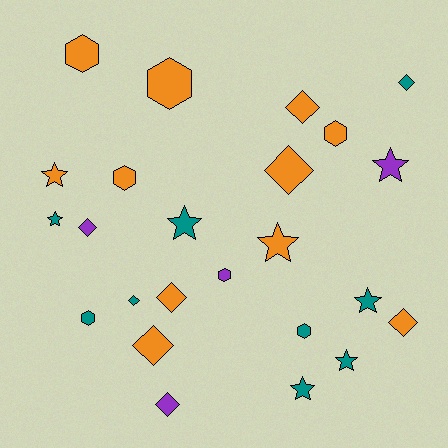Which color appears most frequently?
Orange, with 11 objects.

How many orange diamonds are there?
There are 5 orange diamonds.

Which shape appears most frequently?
Diamond, with 9 objects.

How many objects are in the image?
There are 24 objects.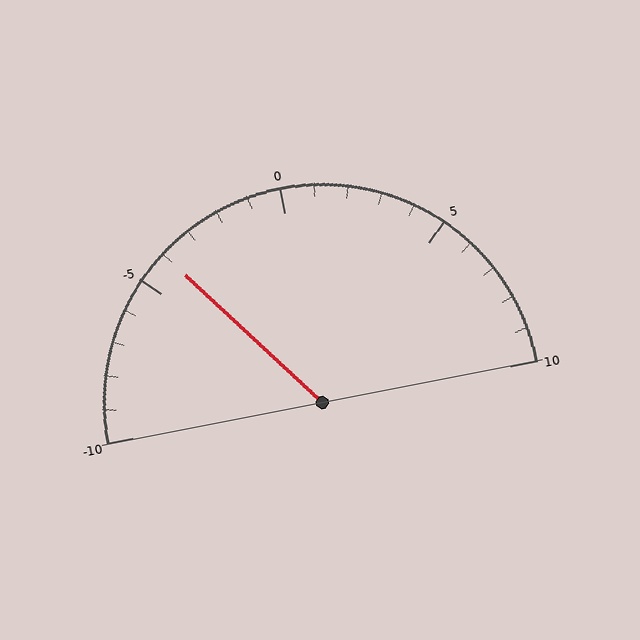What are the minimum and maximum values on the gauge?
The gauge ranges from -10 to 10.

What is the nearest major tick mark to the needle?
The nearest major tick mark is -5.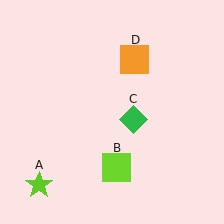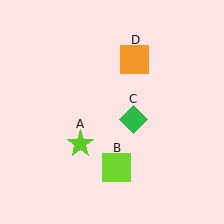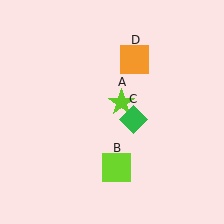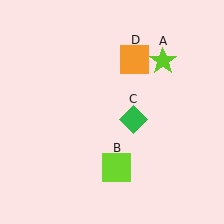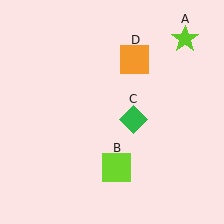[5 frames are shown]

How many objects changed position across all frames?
1 object changed position: lime star (object A).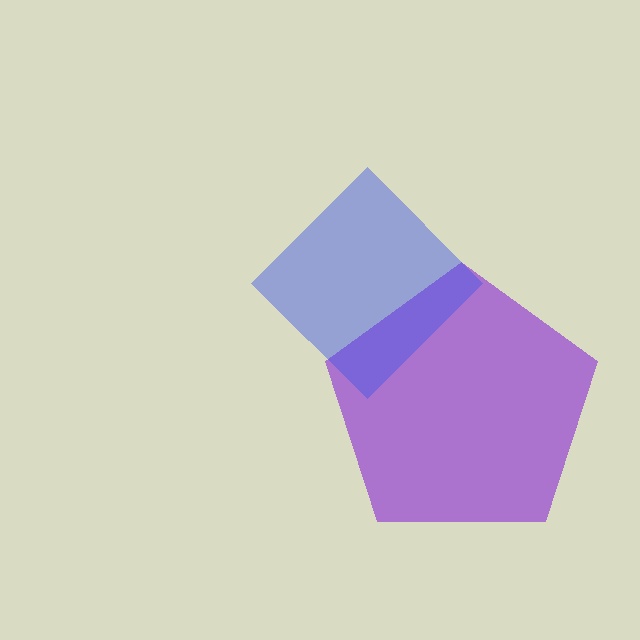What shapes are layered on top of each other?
The layered shapes are: a purple pentagon, a blue diamond.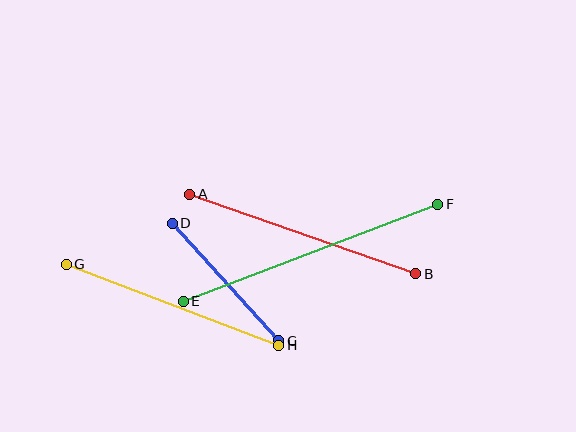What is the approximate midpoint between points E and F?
The midpoint is at approximately (310, 253) pixels.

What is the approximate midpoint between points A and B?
The midpoint is at approximately (303, 234) pixels.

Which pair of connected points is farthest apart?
Points E and F are farthest apart.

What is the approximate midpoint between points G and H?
The midpoint is at approximately (173, 305) pixels.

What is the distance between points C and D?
The distance is approximately 159 pixels.